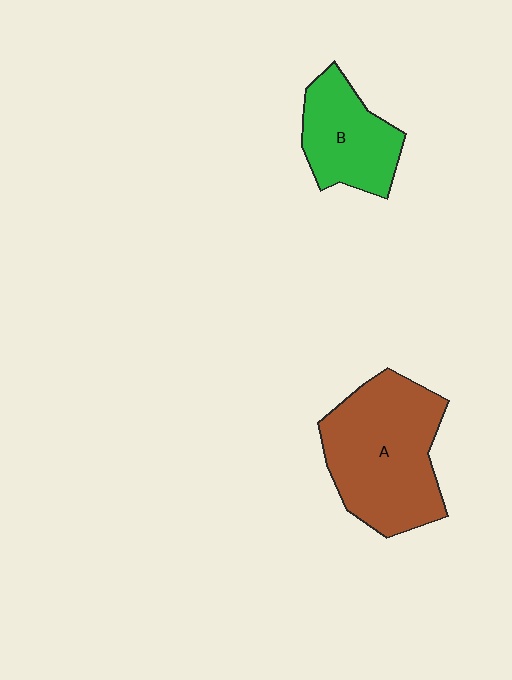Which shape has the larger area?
Shape A (brown).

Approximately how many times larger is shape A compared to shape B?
Approximately 1.7 times.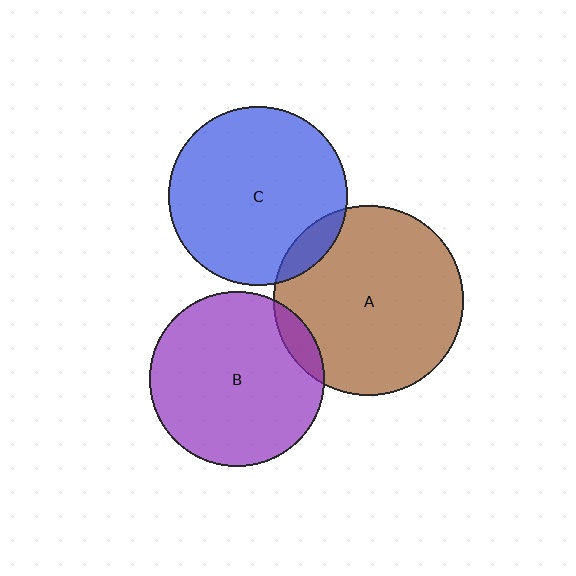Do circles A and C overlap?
Yes.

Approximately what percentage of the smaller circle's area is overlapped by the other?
Approximately 10%.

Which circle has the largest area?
Circle A (brown).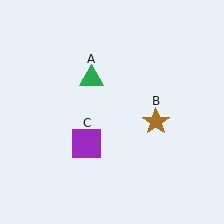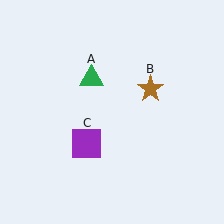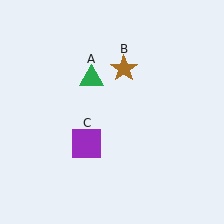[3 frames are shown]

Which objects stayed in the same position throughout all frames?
Green triangle (object A) and purple square (object C) remained stationary.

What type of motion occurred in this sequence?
The brown star (object B) rotated counterclockwise around the center of the scene.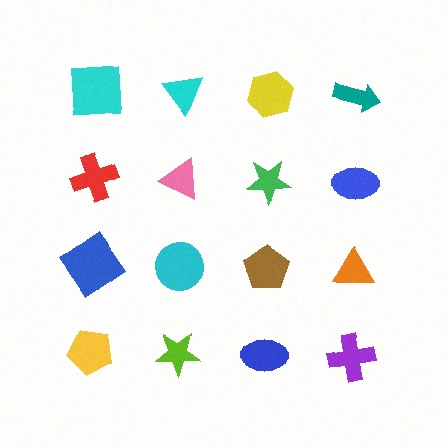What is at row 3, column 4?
An orange triangle.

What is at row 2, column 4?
A blue ellipse.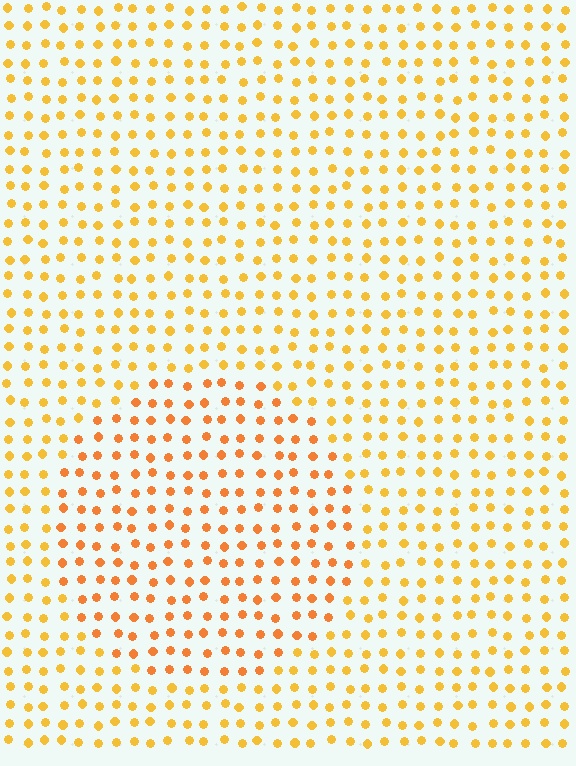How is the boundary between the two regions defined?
The boundary is defined purely by a slight shift in hue (about 20 degrees). Spacing, size, and orientation are identical on both sides.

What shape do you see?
I see a circle.